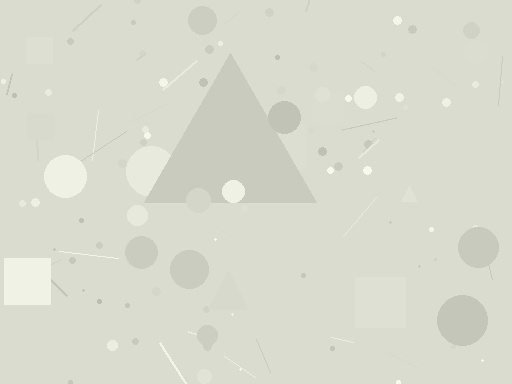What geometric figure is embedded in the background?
A triangle is embedded in the background.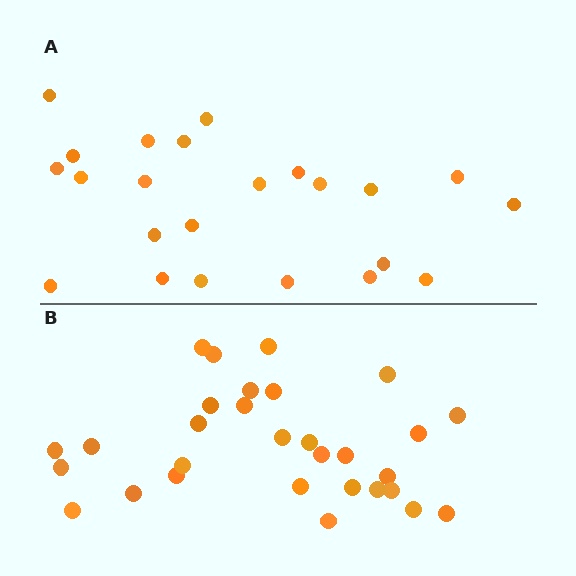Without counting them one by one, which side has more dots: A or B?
Region B (the bottom region) has more dots.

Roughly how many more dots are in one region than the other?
Region B has roughly 8 or so more dots than region A.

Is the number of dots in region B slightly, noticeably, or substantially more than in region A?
Region B has noticeably more, but not dramatically so. The ratio is roughly 1.3 to 1.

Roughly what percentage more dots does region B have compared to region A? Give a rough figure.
About 30% more.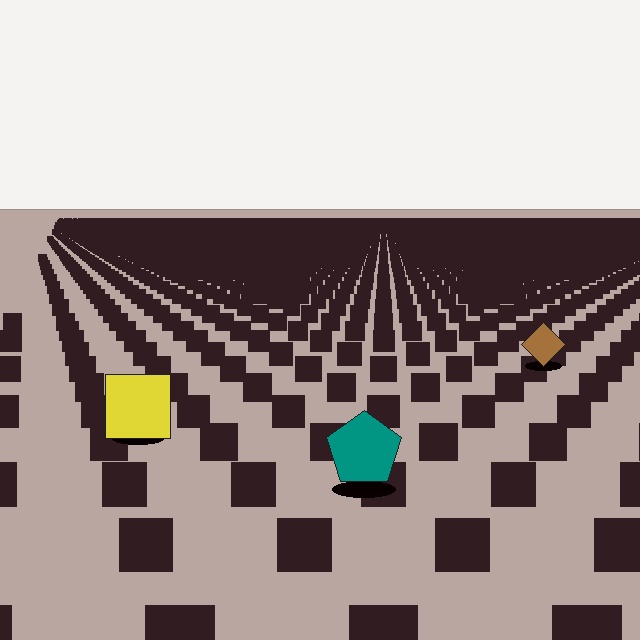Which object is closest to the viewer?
The teal pentagon is closest. The texture marks near it are larger and more spread out.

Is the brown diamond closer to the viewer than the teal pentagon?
No. The teal pentagon is closer — you can tell from the texture gradient: the ground texture is coarser near it.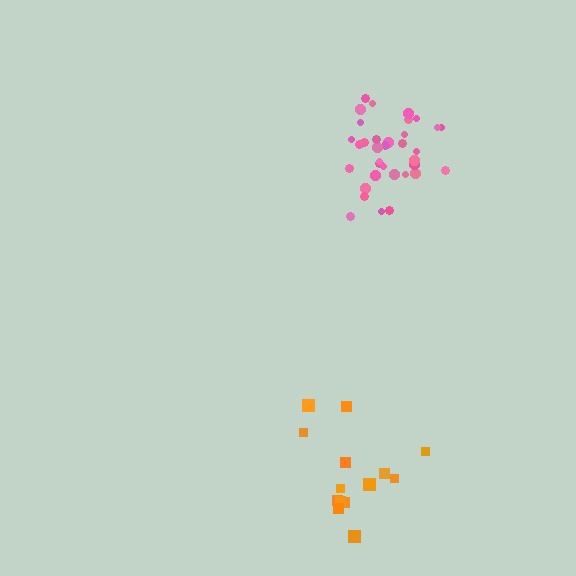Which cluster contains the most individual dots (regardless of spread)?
Pink (35).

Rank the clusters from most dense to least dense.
pink, orange.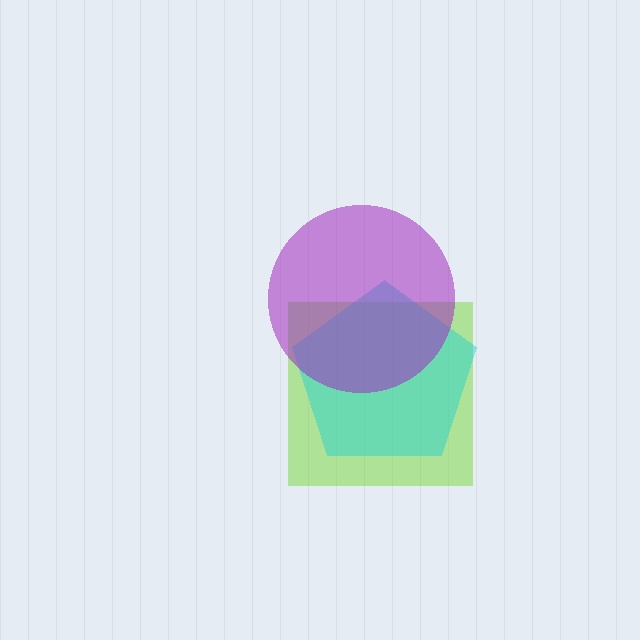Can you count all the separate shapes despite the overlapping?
Yes, there are 3 separate shapes.